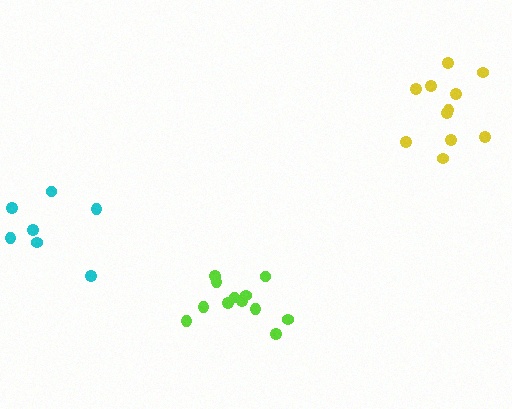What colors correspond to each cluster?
The clusters are colored: yellow, lime, cyan.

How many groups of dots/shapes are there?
There are 3 groups.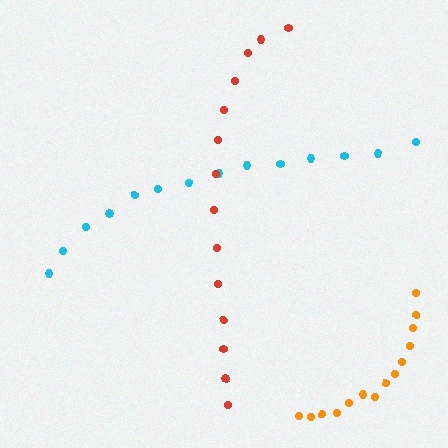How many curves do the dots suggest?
There are 3 distinct paths.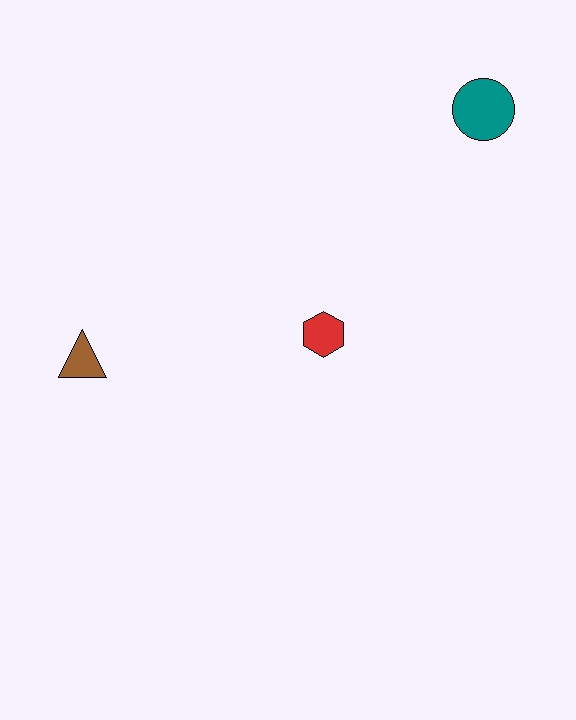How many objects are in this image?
There are 3 objects.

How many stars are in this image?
There are no stars.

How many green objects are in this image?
There are no green objects.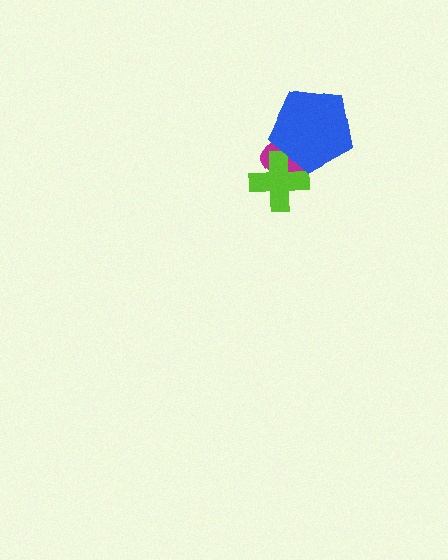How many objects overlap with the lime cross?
2 objects overlap with the lime cross.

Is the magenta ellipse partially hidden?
Yes, it is partially covered by another shape.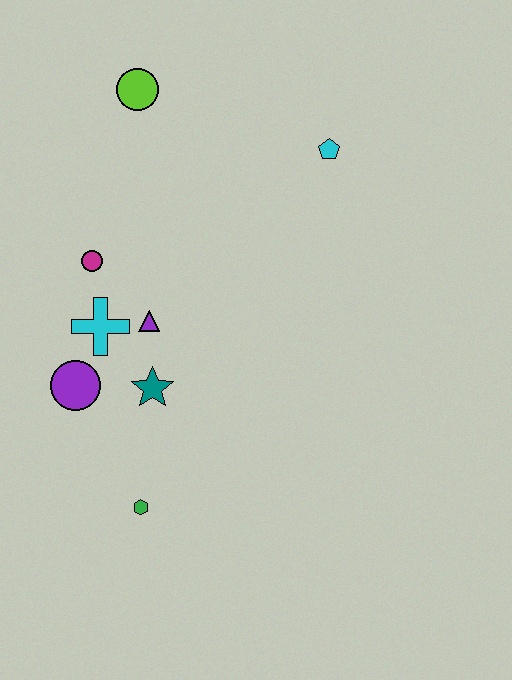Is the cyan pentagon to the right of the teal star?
Yes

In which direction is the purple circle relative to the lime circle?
The purple circle is below the lime circle.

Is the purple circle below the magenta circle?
Yes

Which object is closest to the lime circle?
The magenta circle is closest to the lime circle.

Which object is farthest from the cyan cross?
The cyan pentagon is farthest from the cyan cross.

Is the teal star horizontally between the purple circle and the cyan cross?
No